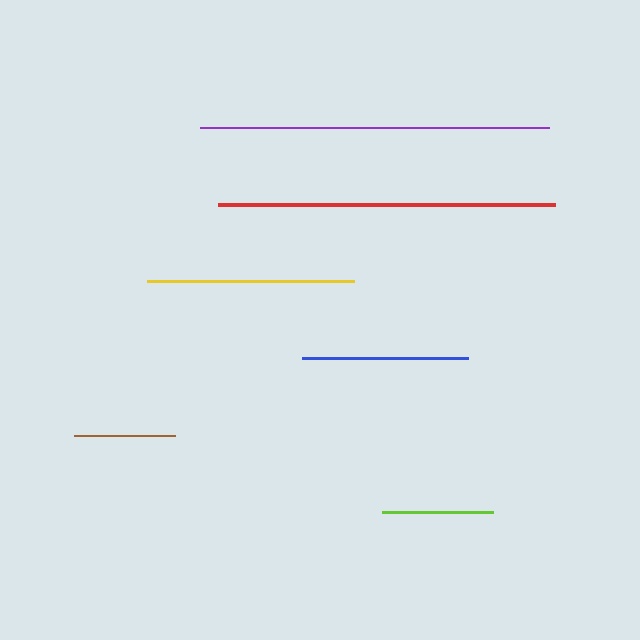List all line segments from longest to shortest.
From longest to shortest: purple, red, yellow, blue, lime, brown.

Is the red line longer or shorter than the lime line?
The red line is longer than the lime line.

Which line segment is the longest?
The purple line is the longest at approximately 349 pixels.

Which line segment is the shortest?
The brown line is the shortest at approximately 101 pixels.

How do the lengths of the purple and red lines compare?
The purple and red lines are approximately the same length.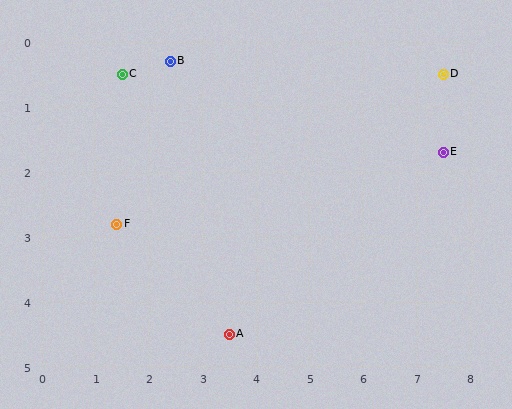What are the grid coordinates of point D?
Point D is at approximately (7.5, 0.5).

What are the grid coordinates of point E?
Point E is at approximately (7.5, 1.7).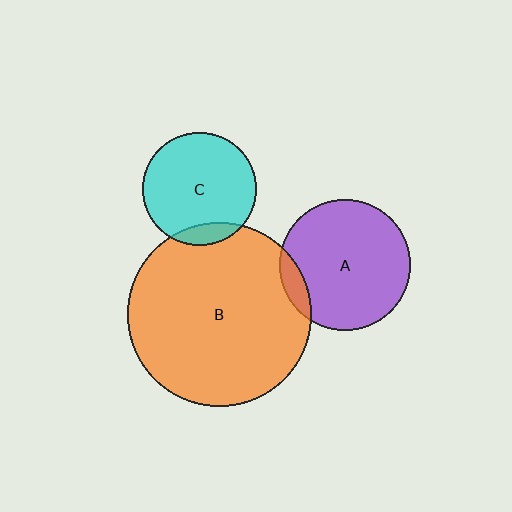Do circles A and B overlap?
Yes.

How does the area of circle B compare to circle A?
Approximately 2.0 times.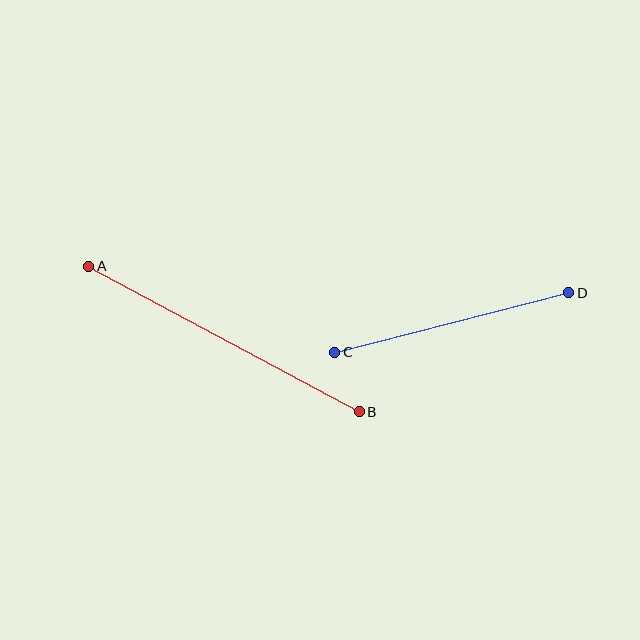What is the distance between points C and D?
The distance is approximately 242 pixels.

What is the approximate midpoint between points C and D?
The midpoint is at approximately (452, 323) pixels.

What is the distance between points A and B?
The distance is approximately 307 pixels.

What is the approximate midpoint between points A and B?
The midpoint is at approximately (224, 339) pixels.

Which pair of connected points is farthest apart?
Points A and B are farthest apart.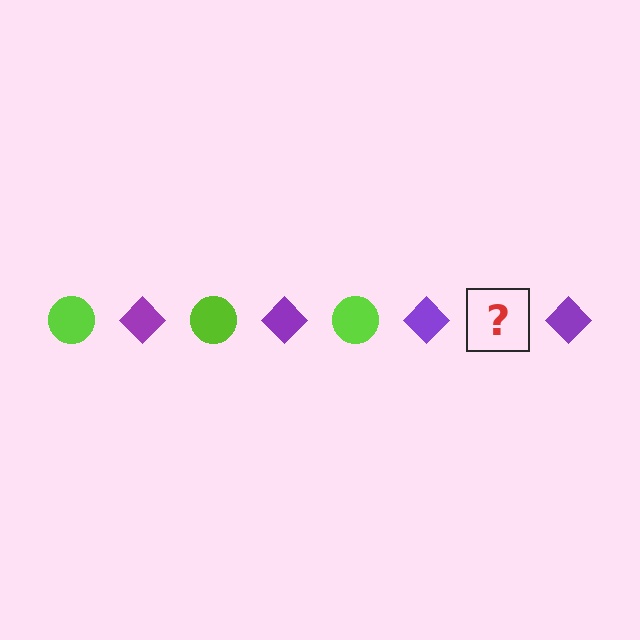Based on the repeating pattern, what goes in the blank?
The blank should be a lime circle.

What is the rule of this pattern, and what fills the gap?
The rule is that the pattern alternates between lime circle and purple diamond. The gap should be filled with a lime circle.